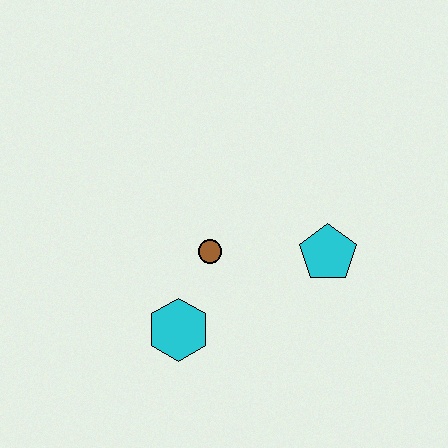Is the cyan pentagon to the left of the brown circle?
No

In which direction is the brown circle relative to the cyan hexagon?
The brown circle is above the cyan hexagon.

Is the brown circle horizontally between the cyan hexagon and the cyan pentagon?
Yes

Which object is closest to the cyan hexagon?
The brown circle is closest to the cyan hexagon.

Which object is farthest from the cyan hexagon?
The cyan pentagon is farthest from the cyan hexagon.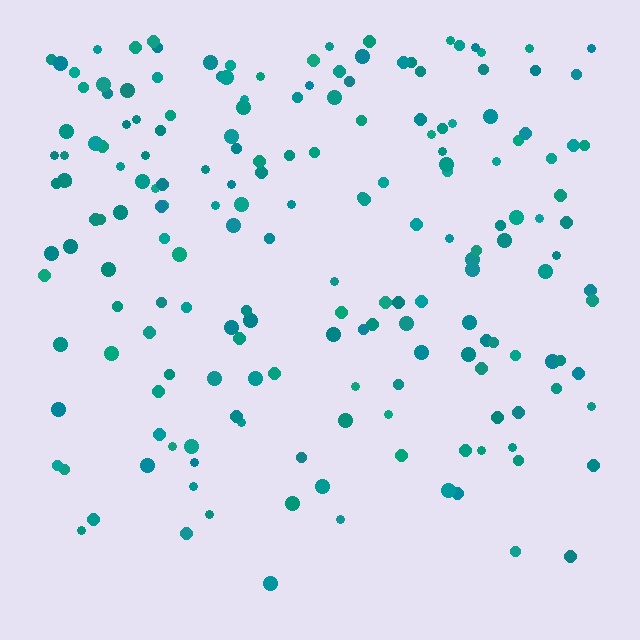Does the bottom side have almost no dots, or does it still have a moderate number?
Still a moderate number, just noticeably fewer than the top.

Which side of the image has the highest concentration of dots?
The top.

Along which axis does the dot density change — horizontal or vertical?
Vertical.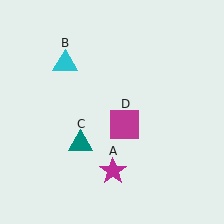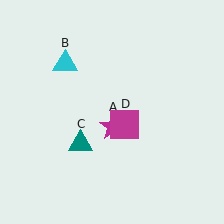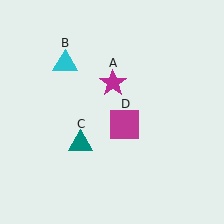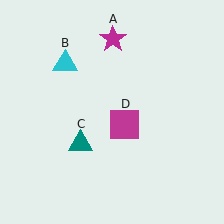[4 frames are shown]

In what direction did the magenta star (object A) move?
The magenta star (object A) moved up.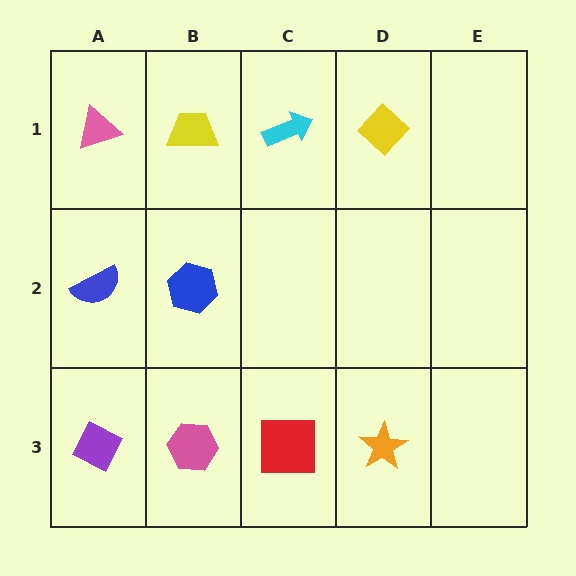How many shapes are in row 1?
4 shapes.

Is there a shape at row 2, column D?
No, that cell is empty.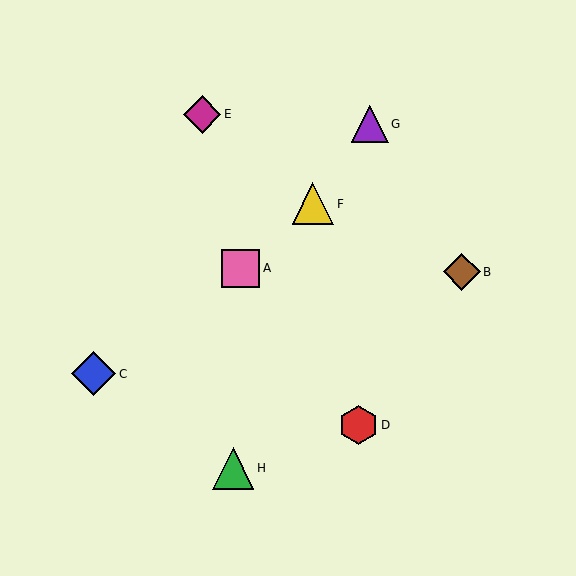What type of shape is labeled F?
Shape F is a yellow triangle.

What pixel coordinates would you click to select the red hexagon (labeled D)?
Click at (358, 425) to select the red hexagon D.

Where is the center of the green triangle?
The center of the green triangle is at (233, 468).